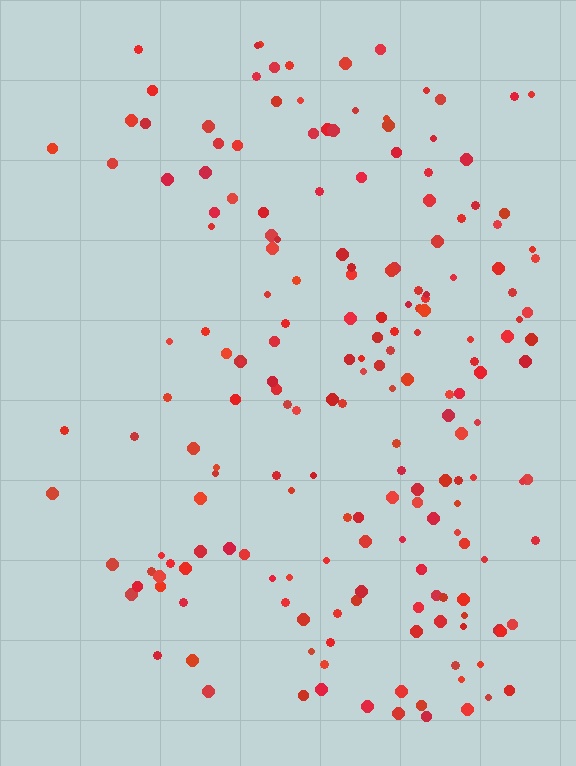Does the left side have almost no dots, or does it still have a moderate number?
Still a moderate number, just noticeably fewer than the right.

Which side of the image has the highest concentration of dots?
The right.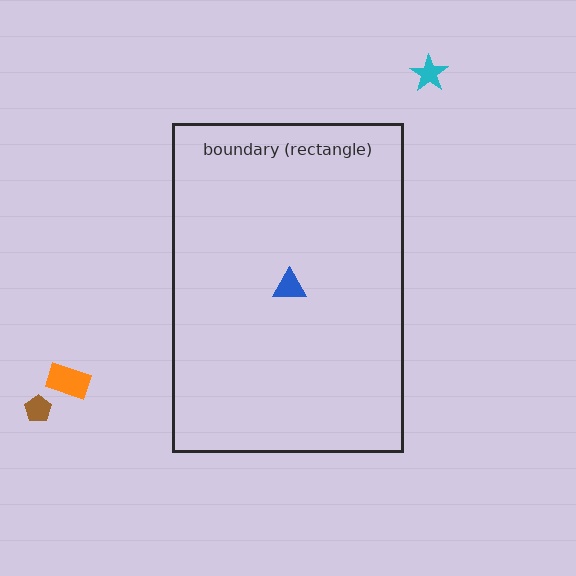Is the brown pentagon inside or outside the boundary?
Outside.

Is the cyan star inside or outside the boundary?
Outside.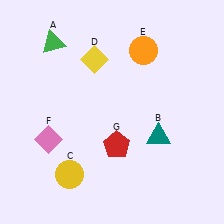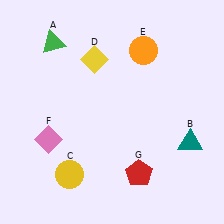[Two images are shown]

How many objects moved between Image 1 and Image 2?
2 objects moved between the two images.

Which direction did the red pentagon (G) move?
The red pentagon (G) moved down.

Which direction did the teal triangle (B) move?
The teal triangle (B) moved right.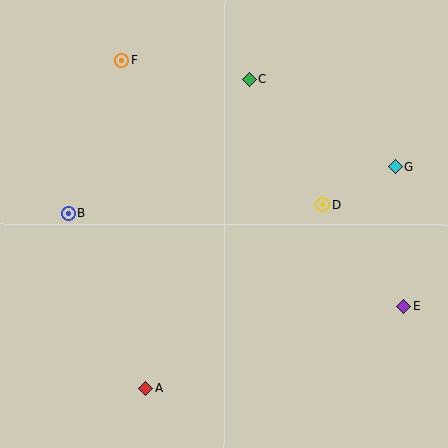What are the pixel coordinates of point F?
Point F is at (122, 60).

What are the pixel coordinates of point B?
Point B is at (68, 213).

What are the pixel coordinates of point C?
Point C is at (249, 79).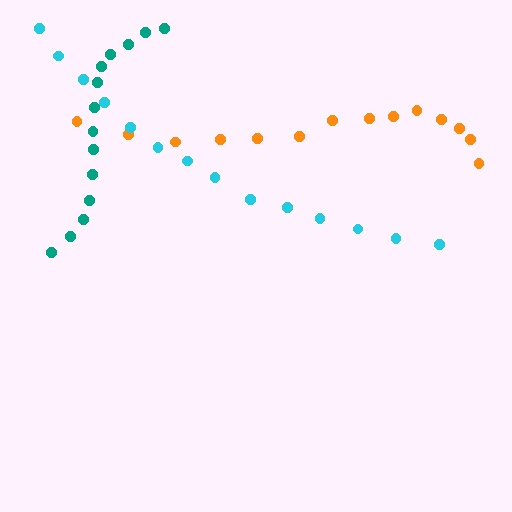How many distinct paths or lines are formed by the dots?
There are 3 distinct paths.